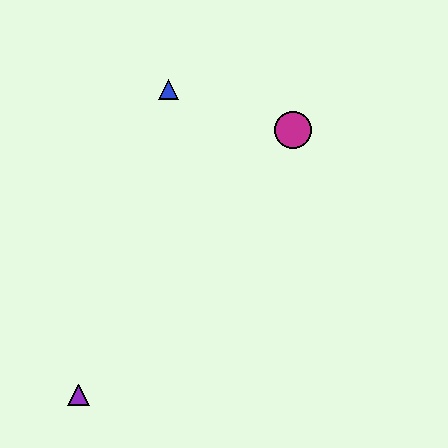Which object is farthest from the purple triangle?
The magenta circle is farthest from the purple triangle.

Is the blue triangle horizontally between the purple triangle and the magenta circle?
Yes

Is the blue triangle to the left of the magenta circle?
Yes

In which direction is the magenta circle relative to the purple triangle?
The magenta circle is above the purple triangle.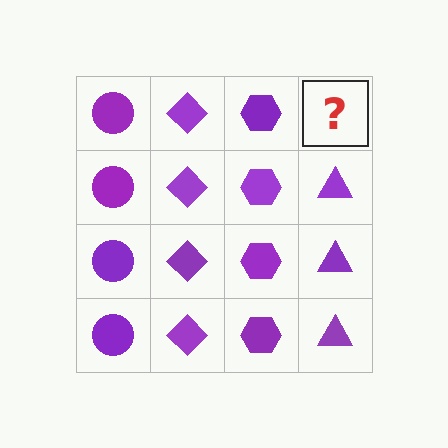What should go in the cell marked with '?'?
The missing cell should contain a purple triangle.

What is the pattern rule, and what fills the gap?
The rule is that each column has a consistent shape. The gap should be filled with a purple triangle.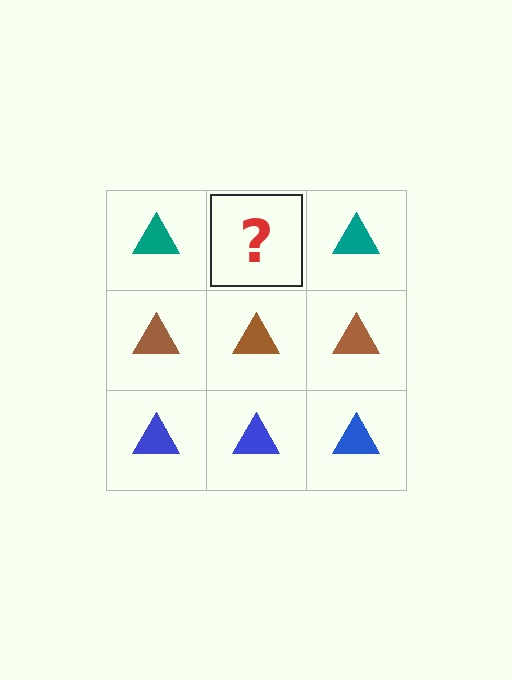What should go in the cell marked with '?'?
The missing cell should contain a teal triangle.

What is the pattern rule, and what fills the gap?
The rule is that each row has a consistent color. The gap should be filled with a teal triangle.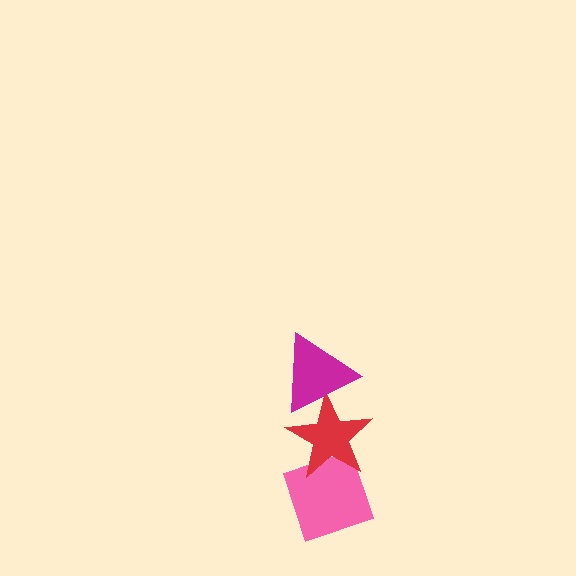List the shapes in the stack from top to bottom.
From top to bottom: the magenta triangle, the red star, the pink diamond.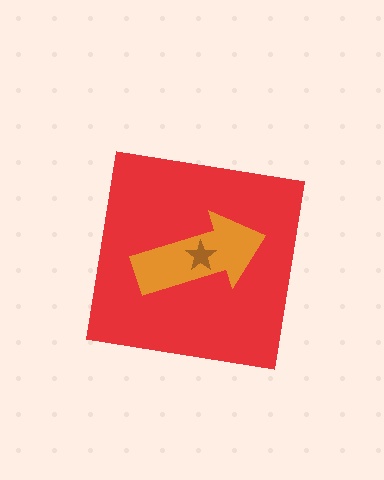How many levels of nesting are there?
3.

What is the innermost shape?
The brown star.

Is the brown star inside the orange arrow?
Yes.